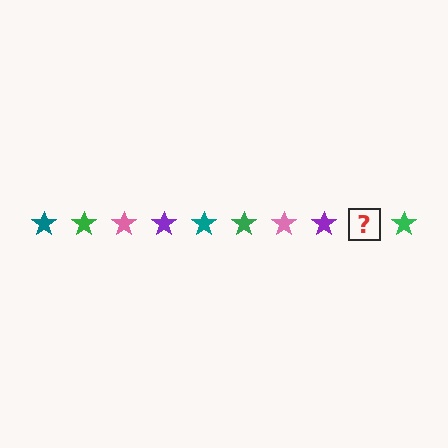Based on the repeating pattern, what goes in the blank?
The blank should be a teal star.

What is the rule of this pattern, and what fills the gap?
The rule is that the pattern cycles through teal, green, pink, purple stars. The gap should be filled with a teal star.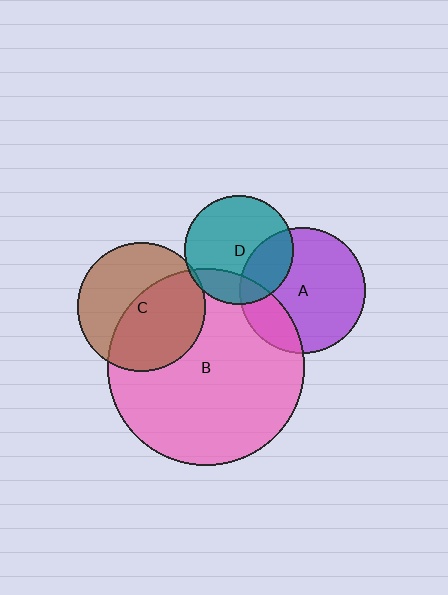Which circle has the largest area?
Circle B (pink).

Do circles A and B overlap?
Yes.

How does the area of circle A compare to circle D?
Approximately 1.3 times.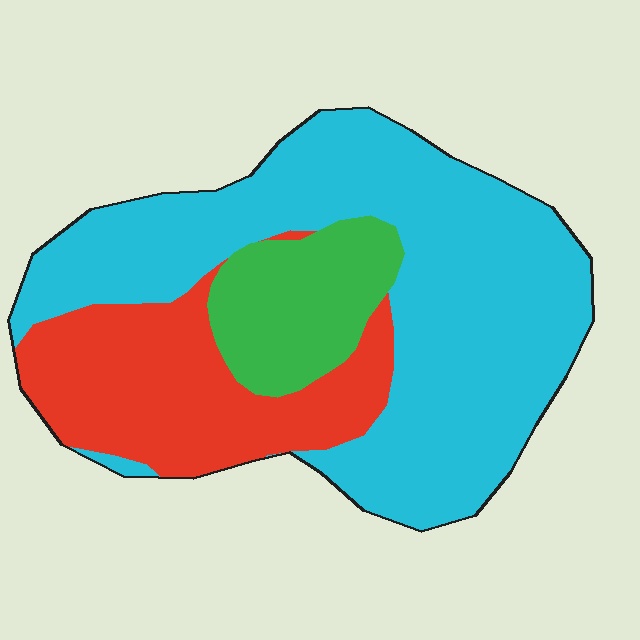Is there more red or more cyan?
Cyan.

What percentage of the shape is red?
Red takes up about one quarter (1/4) of the shape.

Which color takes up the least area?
Green, at roughly 15%.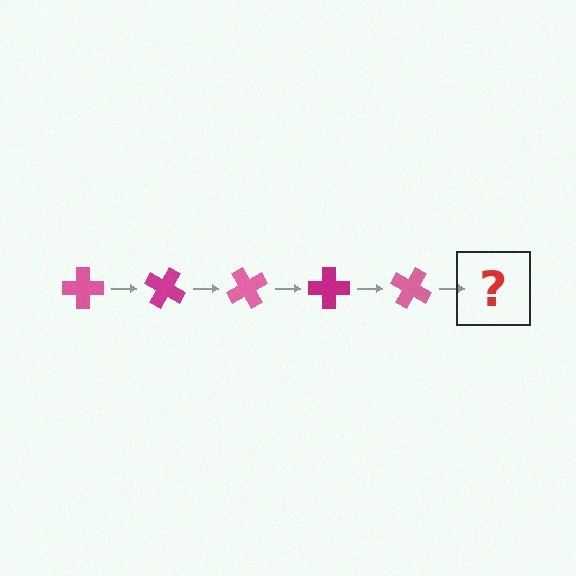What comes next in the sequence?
The next element should be a magenta cross, rotated 150 degrees from the start.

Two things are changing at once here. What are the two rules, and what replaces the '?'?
The two rules are that it rotates 30 degrees each step and the color cycles through pink and magenta. The '?' should be a magenta cross, rotated 150 degrees from the start.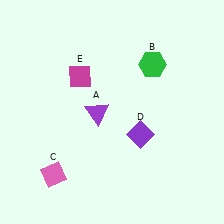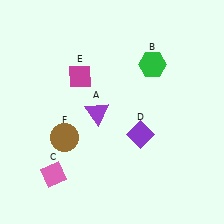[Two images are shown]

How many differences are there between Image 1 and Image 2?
There is 1 difference between the two images.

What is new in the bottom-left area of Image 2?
A brown circle (F) was added in the bottom-left area of Image 2.